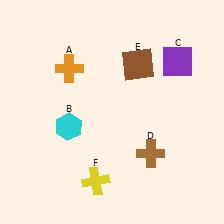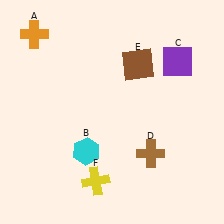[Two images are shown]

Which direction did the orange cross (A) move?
The orange cross (A) moved left.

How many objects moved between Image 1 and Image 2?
2 objects moved between the two images.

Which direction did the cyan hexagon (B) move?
The cyan hexagon (B) moved down.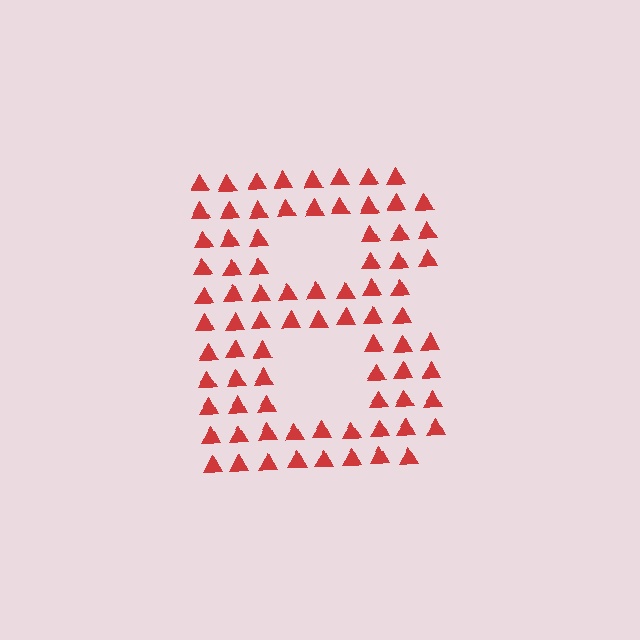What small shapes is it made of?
It is made of small triangles.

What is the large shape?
The large shape is the letter B.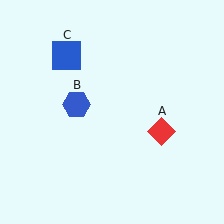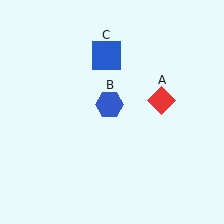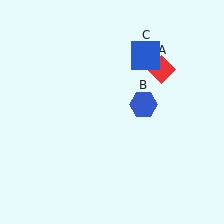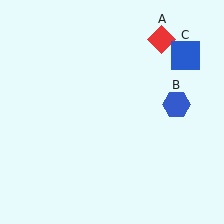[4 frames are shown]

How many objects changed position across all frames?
3 objects changed position: red diamond (object A), blue hexagon (object B), blue square (object C).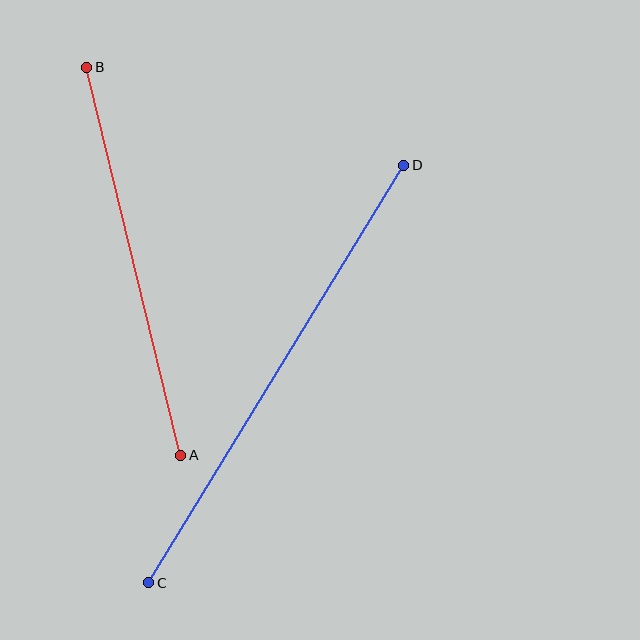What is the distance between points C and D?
The distance is approximately 489 pixels.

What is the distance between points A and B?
The distance is approximately 399 pixels.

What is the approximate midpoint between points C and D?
The midpoint is at approximately (276, 374) pixels.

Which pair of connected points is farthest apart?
Points C and D are farthest apart.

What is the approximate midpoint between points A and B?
The midpoint is at approximately (134, 261) pixels.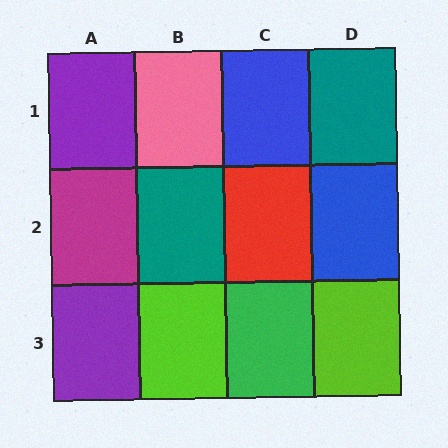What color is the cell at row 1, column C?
Blue.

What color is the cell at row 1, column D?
Teal.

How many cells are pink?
1 cell is pink.